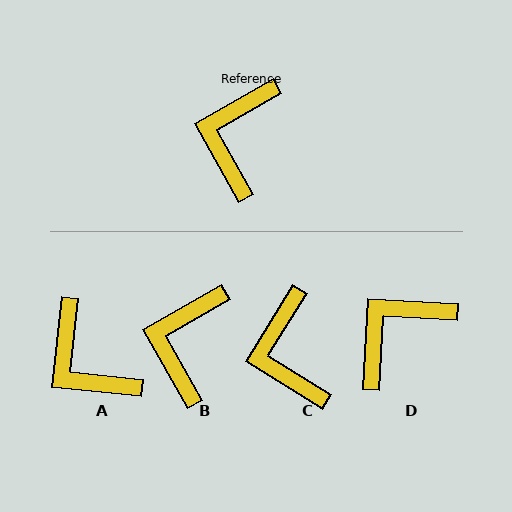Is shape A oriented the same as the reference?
No, it is off by about 54 degrees.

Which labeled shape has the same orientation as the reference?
B.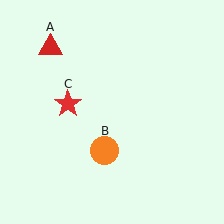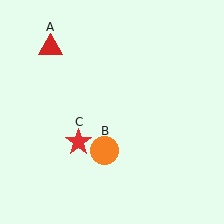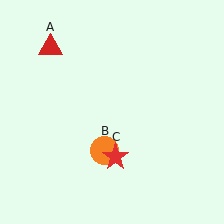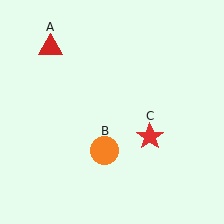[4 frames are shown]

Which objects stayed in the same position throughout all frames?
Red triangle (object A) and orange circle (object B) remained stationary.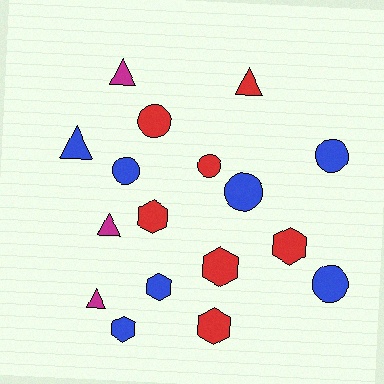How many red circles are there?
There are 2 red circles.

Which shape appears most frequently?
Hexagon, with 6 objects.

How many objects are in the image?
There are 17 objects.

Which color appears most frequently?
Red, with 7 objects.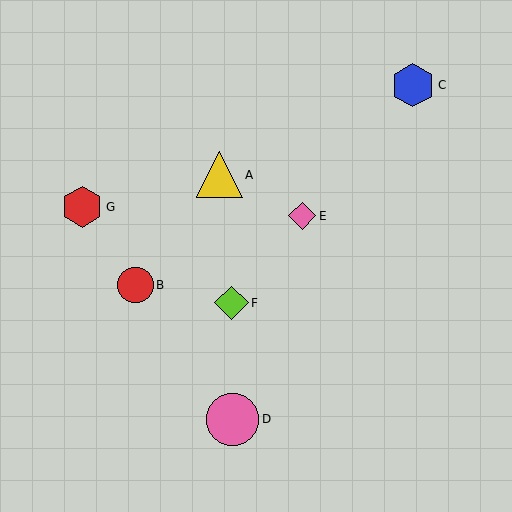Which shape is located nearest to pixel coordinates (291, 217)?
The pink diamond (labeled E) at (302, 216) is nearest to that location.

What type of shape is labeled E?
Shape E is a pink diamond.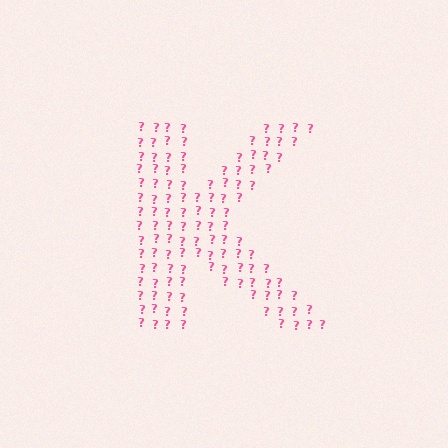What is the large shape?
The large shape is the letter K.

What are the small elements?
The small elements are question marks.